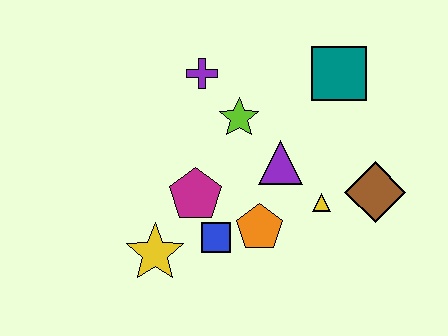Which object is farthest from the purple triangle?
The yellow star is farthest from the purple triangle.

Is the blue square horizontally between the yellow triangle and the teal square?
No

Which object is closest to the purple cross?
The lime star is closest to the purple cross.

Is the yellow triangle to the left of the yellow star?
No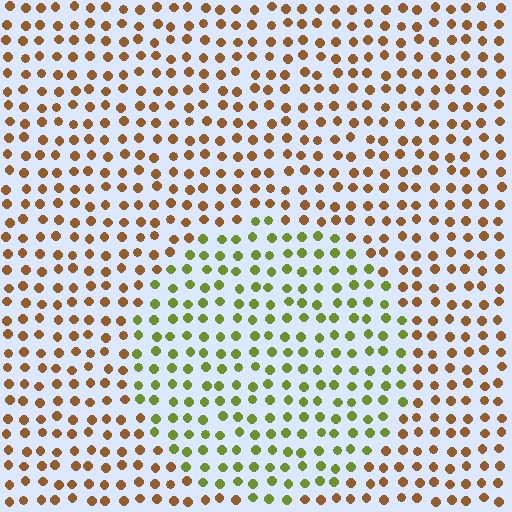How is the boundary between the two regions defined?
The boundary is defined purely by a slight shift in hue (about 54 degrees). Spacing, size, and orientation are identical on both sides.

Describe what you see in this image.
The image is filled with small brown elements in a uniform arrangement. A circle-shaped region is visible where the elements are tinted to a slightly different hue, forming a subtle color boundary.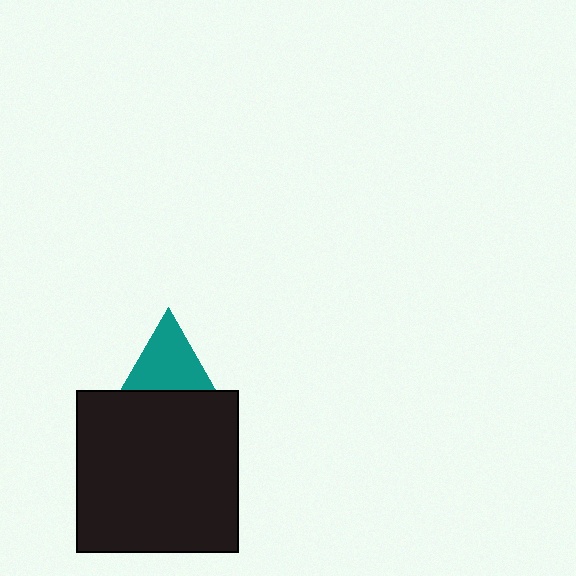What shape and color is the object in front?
The object in front is a black square.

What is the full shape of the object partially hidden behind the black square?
The partially hidden object is a teal triangle.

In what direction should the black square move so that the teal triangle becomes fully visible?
The black square should move down. That is the shortest direction to clear the overlap and leave the teal triangle fully visible.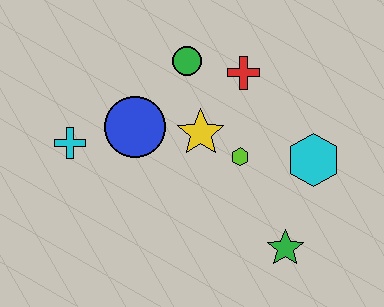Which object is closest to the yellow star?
The lime hexagon is closest to the yellow star.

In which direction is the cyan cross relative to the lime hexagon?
The cyan cross is to the left of the lime hexagon.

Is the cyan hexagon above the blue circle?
No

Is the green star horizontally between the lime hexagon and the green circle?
No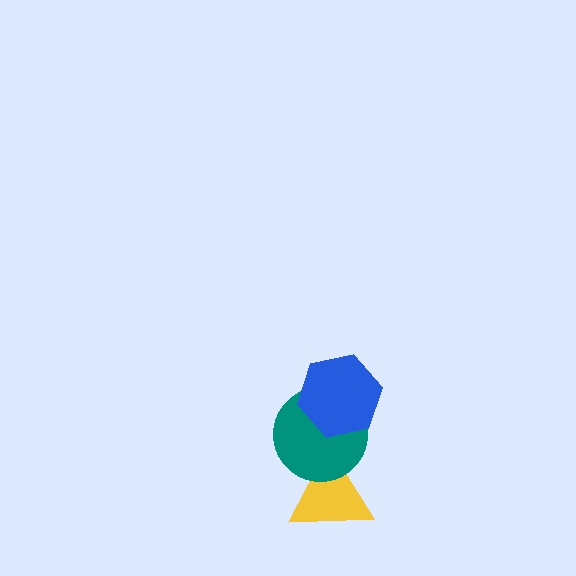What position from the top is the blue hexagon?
The blue hexagon is 1st from the top.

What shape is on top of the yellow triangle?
The teal circle is on top of the yellow triangle.